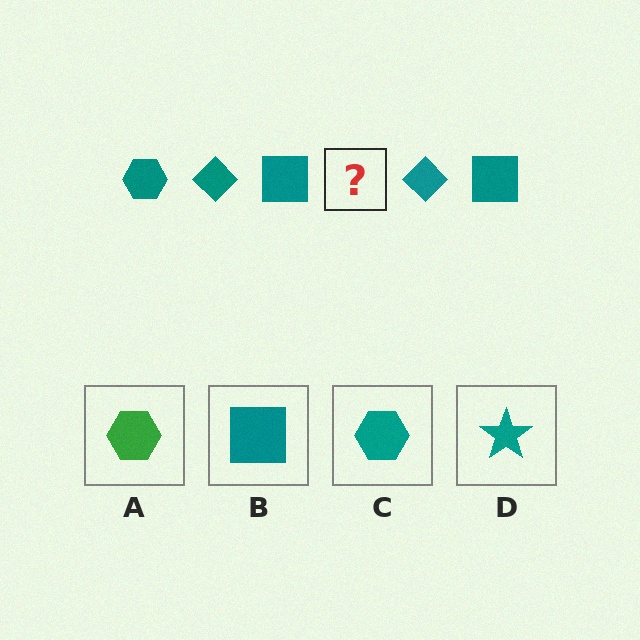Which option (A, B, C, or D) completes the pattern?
C.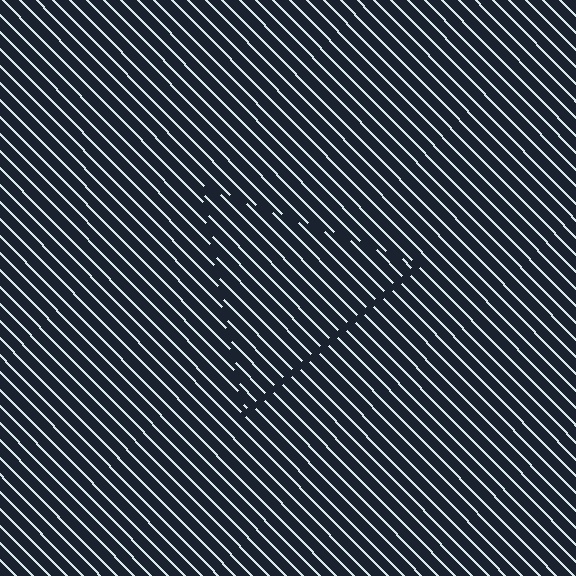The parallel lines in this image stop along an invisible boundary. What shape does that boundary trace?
An illusory triangle. The interior of the shape contains the same grating, shifted by half a period — the contour is defined by the phase discontinuity where line-ends from the inner and outer gratings abut.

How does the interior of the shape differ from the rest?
The interior of the shape contains the same grating, shifted by half a period — the contour is defined by the phase discontinuity where line-ends from the inner and outer gratings abut.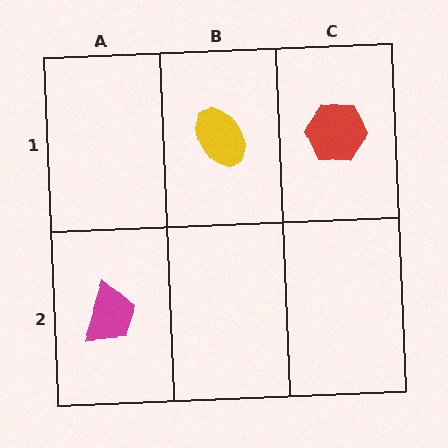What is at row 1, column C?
A red hexagon.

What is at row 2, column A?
A magenta trapezoid.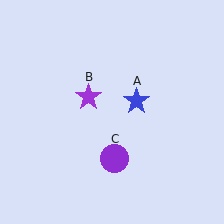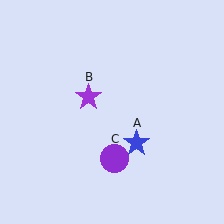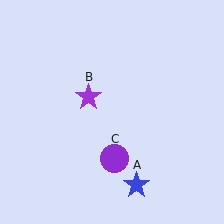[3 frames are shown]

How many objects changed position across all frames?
1 object changed position: blue star (object A).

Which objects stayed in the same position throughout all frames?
Purple star (object B) and purple circle (object C) remained stationary.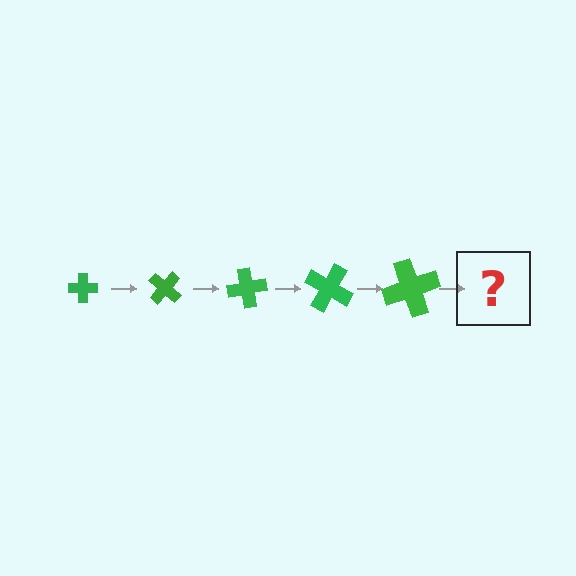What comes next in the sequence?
The next element should be a cross, larger than the previous one and rotated 200 degrees from the start.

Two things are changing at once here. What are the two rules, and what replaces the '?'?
The two rules are that the cross grows larger each step and it rotates 40 degrees each step. The '?' should be a cross, larger than the previous one and rotated 200 degrees from the start.